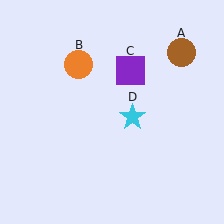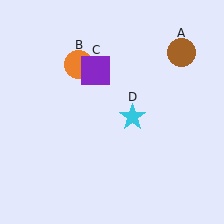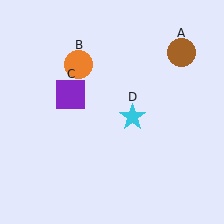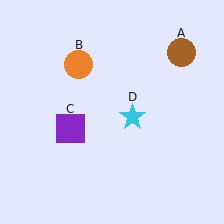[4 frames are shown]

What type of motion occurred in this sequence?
The purple square (object C) rotated counterclockwise around the center of the scene.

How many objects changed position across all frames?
1 object changed position: purple square (object C).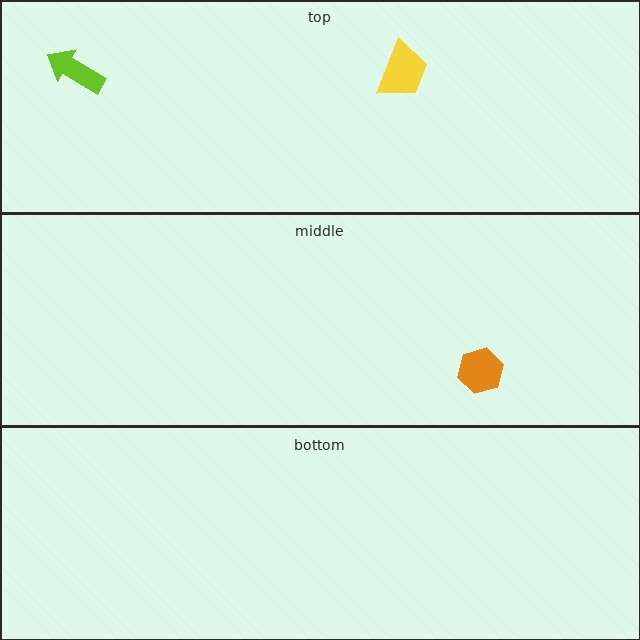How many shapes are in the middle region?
1.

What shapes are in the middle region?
The orange hexagon.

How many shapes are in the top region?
2.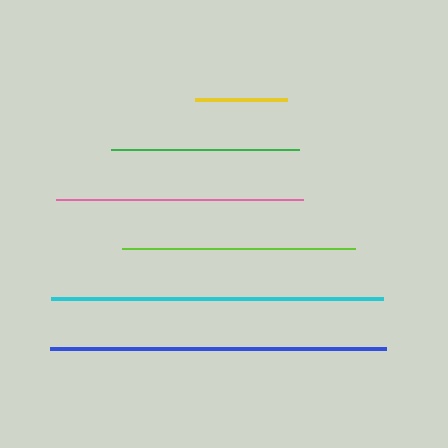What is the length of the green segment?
The green segment is approximately 188 pixels long.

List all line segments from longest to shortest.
From longest to shortest: blue, cyan, pink, lime, green, yellow.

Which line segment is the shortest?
The yellow line is the shortest at approximately 92 pixels.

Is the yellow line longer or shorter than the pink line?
The pink line is longer than the yellow line.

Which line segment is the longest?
The blue line is the longest at approximately 335 pixels.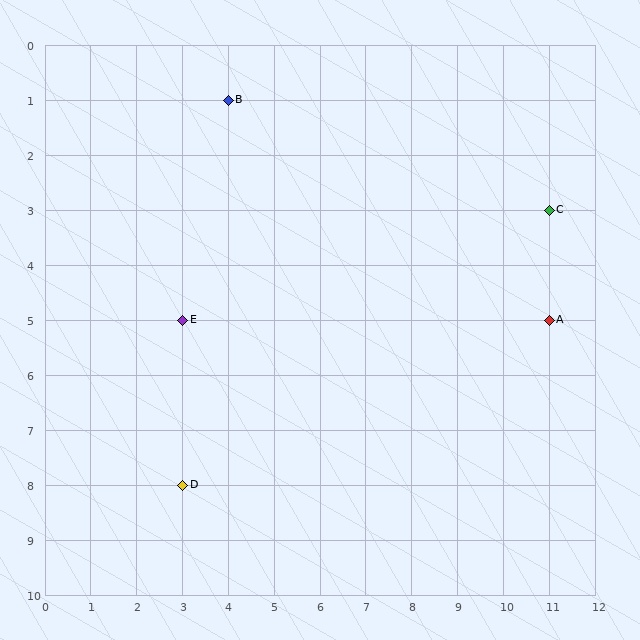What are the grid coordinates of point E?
Point E is at grid coordinates (3, 5).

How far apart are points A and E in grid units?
Points A and E are 8 columns apart.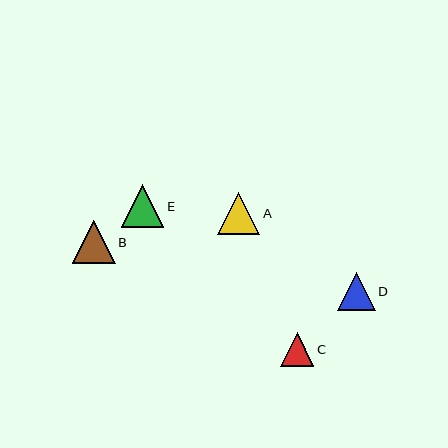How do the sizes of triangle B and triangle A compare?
Triangle B and triangle A are approximately the same size.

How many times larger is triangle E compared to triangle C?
Triangle E is approximately 1.3 times the size of triangle C.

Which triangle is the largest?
Triangle E is the largest with a size of approximately 43 pixels.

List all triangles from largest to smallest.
From largest to smallest: E, B, A, D, C.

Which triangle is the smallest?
Triangle C is the smallest with a size of approximately 34 pixels.